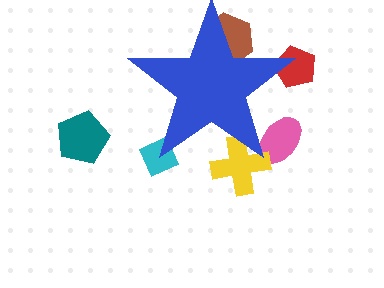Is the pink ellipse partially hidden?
Yes, the pink ellipse is partially hidden behind the blue star.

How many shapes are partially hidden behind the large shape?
5 shapes are partially hidden.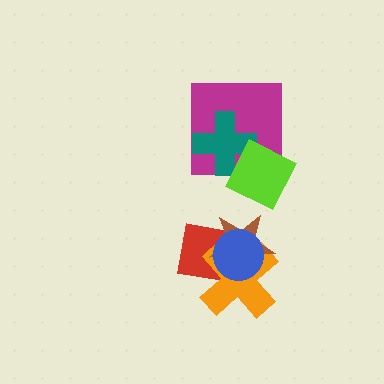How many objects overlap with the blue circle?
3 objects overlap with the blue circle.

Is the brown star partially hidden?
Yes, it is partially covered by another shape.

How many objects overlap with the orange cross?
3 objects overlap with the orange cross.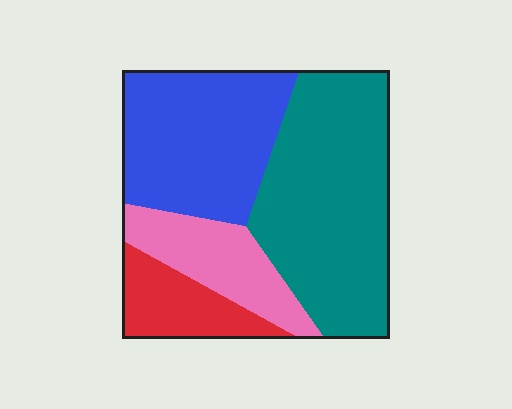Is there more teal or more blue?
Teal.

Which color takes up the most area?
Teal, at roughly 40%.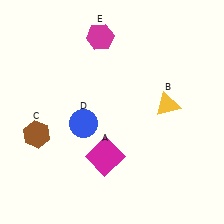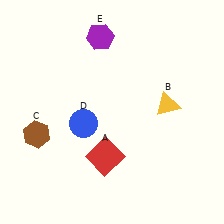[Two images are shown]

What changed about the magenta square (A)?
In Image 1, A is magenta. In Image 2, it changed to red.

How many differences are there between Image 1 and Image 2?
There are 2 differences between the two images.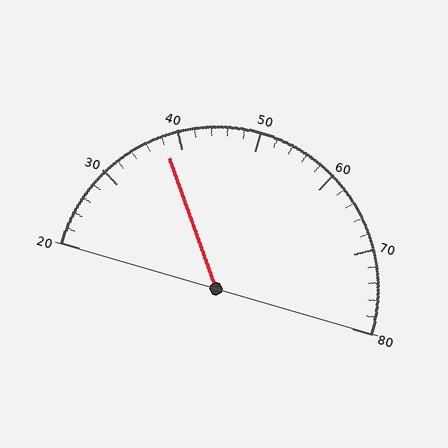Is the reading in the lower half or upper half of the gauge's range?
The reading is in the lower half of the range (20 to 80).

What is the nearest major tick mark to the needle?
The nearest major tick mark is 40.